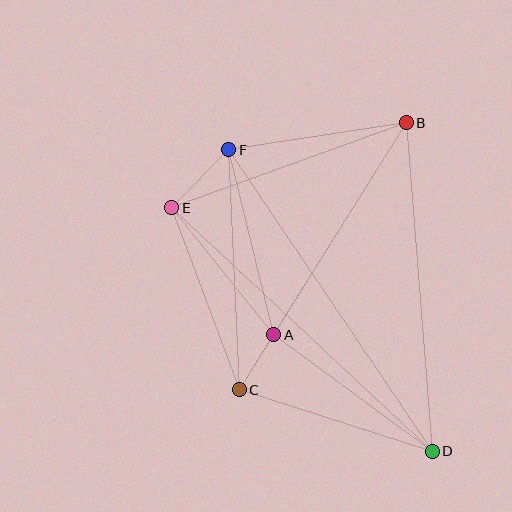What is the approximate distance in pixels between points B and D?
The distance between B and D is approximately 329 pixels.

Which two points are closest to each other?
Points A and C are closest to each other.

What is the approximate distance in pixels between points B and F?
The distance between B and F is approximately 180 pixels.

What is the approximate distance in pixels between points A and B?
The distance between A and B is approximately 250 pixels.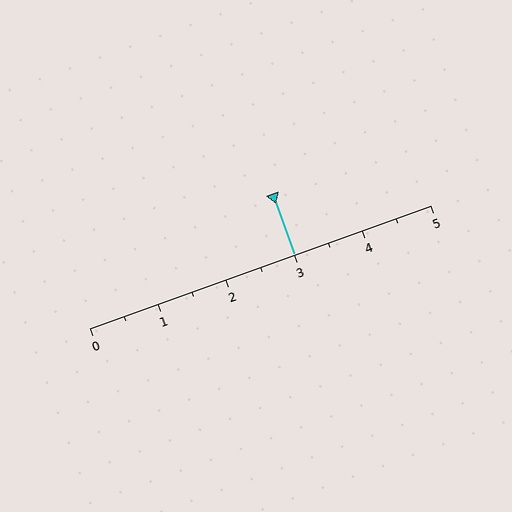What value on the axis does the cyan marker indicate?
The marker indicates approximately 3.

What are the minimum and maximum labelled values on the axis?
The axis runs from 0 to 5.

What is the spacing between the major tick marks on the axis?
The major ticks are spaced 1 apart.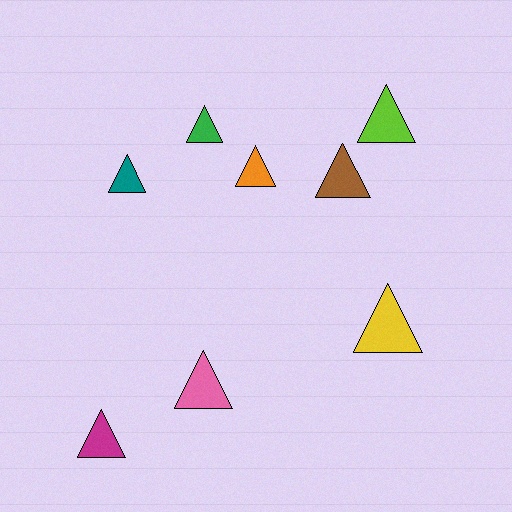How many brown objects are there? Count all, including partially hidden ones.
There is 1 brown object.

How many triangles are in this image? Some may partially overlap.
There are 8 triangles.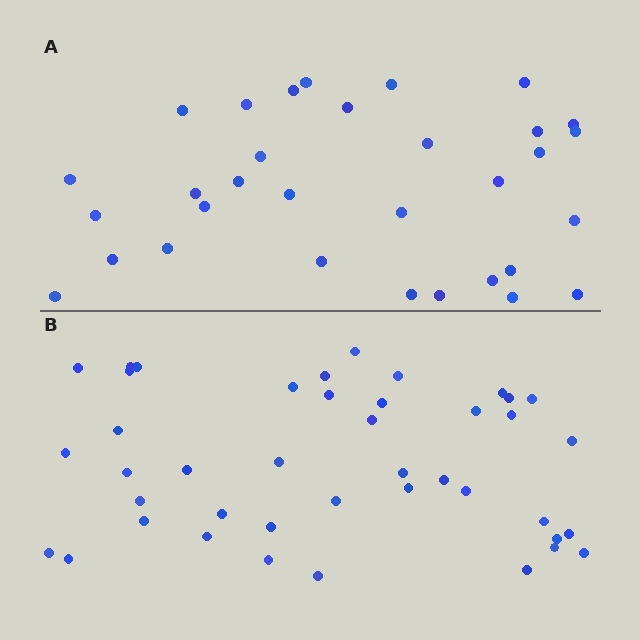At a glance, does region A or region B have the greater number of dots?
Region B (the bottom region) has more dots.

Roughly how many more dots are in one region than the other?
Region B has roughly 10 or so more dots than region A.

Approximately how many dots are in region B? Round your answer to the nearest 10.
About 40 dots. (The exact count is 42, which rounds to 40.)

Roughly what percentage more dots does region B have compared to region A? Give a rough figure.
About 30% more.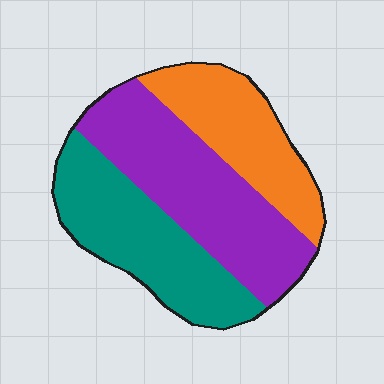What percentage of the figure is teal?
Teal takes up between a quarter and a half of the figure.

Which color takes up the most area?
Purple, at roughly 40%.